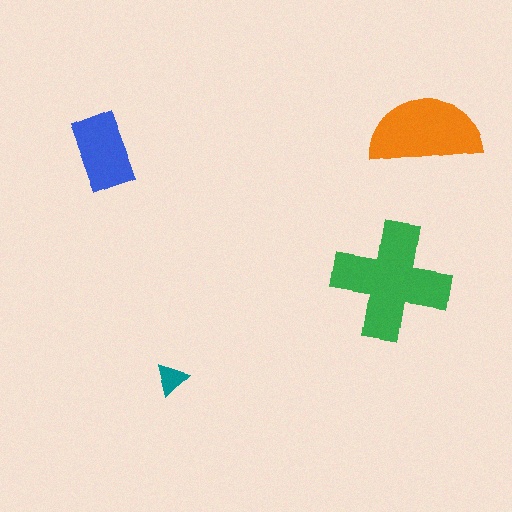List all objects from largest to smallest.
The green cross, the orange semicircle, the blue rectangle, the teal triangle.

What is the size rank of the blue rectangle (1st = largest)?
3rd.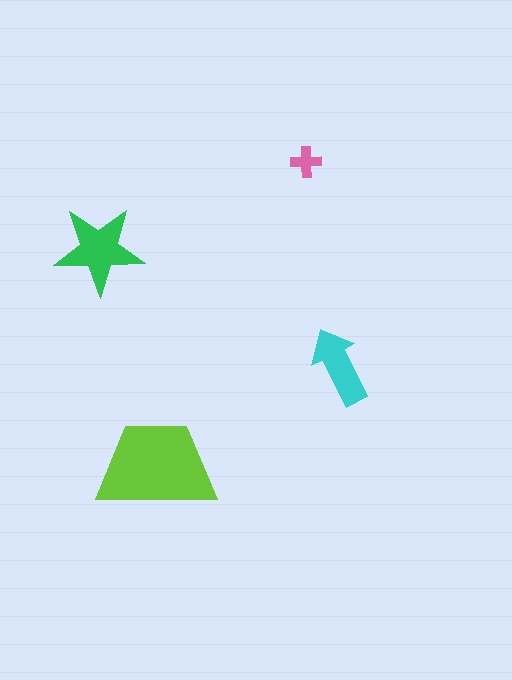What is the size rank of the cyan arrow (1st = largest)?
3rd.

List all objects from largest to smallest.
The lime trapezoid, the green star, the cyan arrow, the pink cross.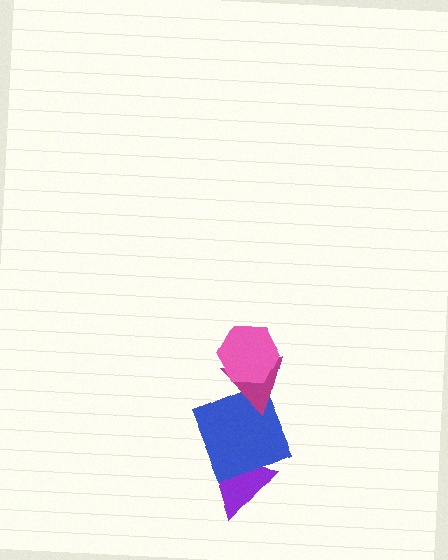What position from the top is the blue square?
The blue square is 3rd from the top.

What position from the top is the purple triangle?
The purple triangle is 4th from the top.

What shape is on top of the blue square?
The magenta triangle is on top of the blue square.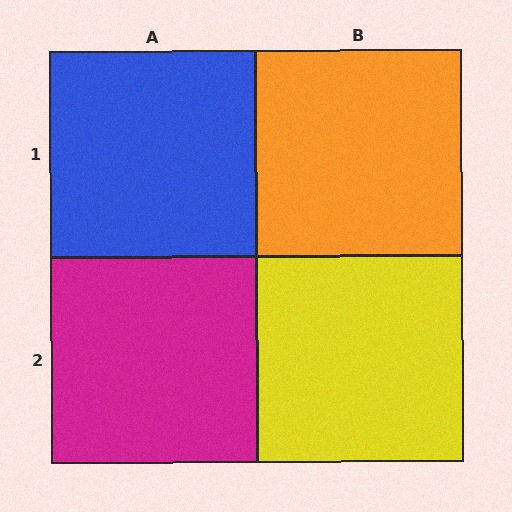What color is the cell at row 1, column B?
Orange.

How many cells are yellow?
1 cell is yellow.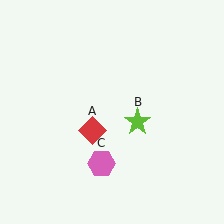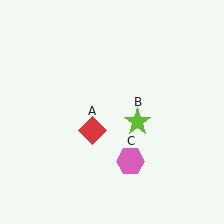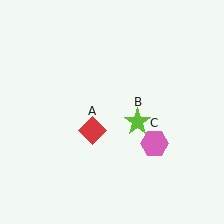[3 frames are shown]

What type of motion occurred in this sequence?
The pink hexagon (object C) rotated counterclockwise around the center of the scene.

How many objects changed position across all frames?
1 object changed position: pink hexagon (object C).